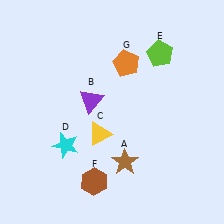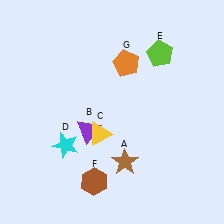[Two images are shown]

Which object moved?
The purple triangle (B) moved down.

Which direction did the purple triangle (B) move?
The purple triangle (B) moved down.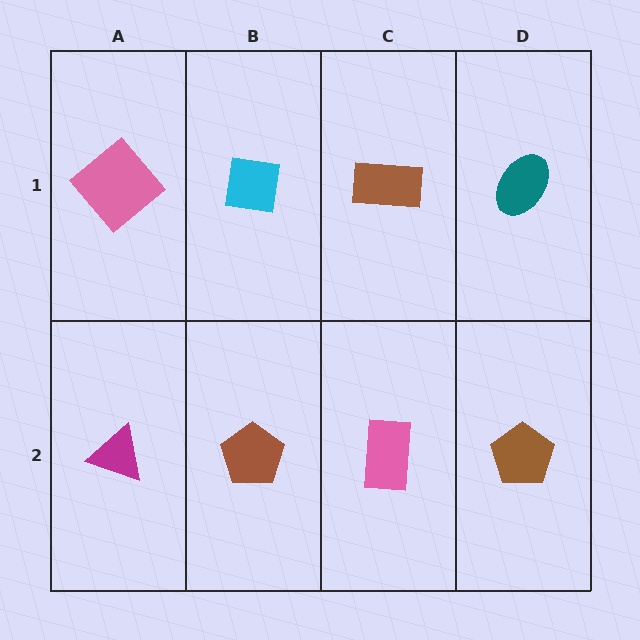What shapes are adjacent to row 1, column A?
A magenta triangle (row 2, column A), a cyan square (row 1, column B).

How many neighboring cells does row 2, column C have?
3.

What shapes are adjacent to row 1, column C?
A pink rectangle (row 2, column C), a cyan square (row 1, column B), a teal ellipse (row 1, column D).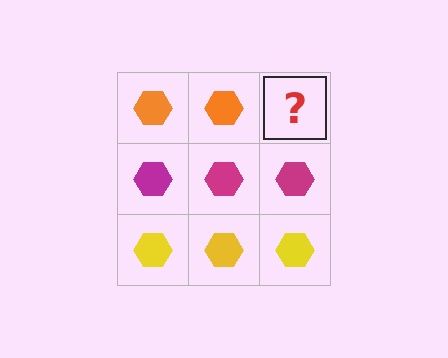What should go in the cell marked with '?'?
The missing cell should contain an orange hexagon.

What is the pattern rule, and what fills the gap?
The rule is that each row has a consistent color. The gap should be filled with an orange hexagon.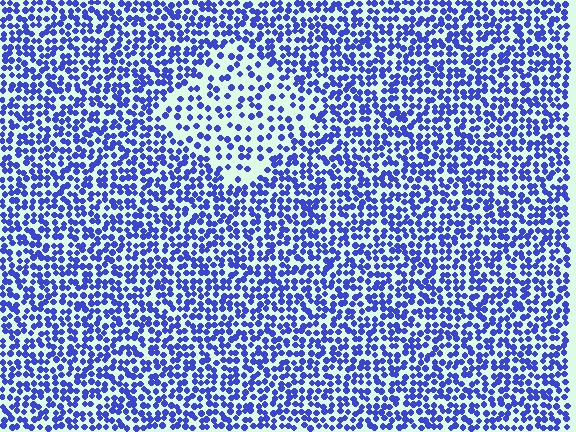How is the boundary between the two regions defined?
The boundary is defined by a change in element density (approximately 2.0x ratio). All elements are the same color, size, and shape.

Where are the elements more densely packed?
The elements are more densely packed outside the diamond boundary.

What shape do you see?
I see a diamond.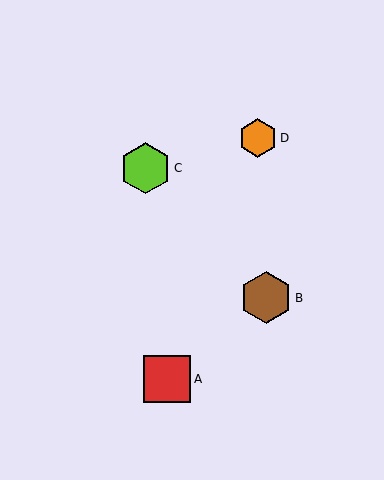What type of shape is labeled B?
Shape B is a brown hexagon.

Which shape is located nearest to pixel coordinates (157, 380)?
The red square (labeled A) at (167, 379) is nearest to that location.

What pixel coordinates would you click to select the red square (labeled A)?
Click at (167, 379) to select the red square A.